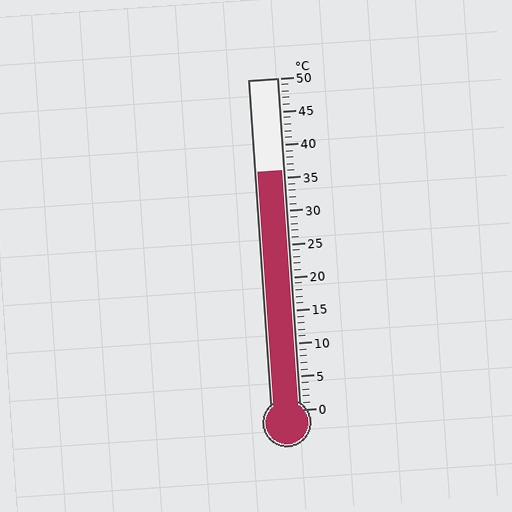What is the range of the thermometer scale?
The thermometer scale ranges from 0°C to 50°C.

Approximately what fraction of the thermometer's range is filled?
The thermometer is filled to approximately 70% of its range.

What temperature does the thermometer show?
The thermometer shows approximately 36°C.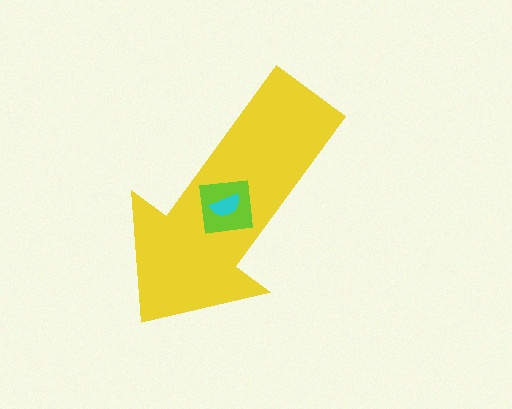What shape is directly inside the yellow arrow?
The lime square.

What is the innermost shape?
The cyan semicircle.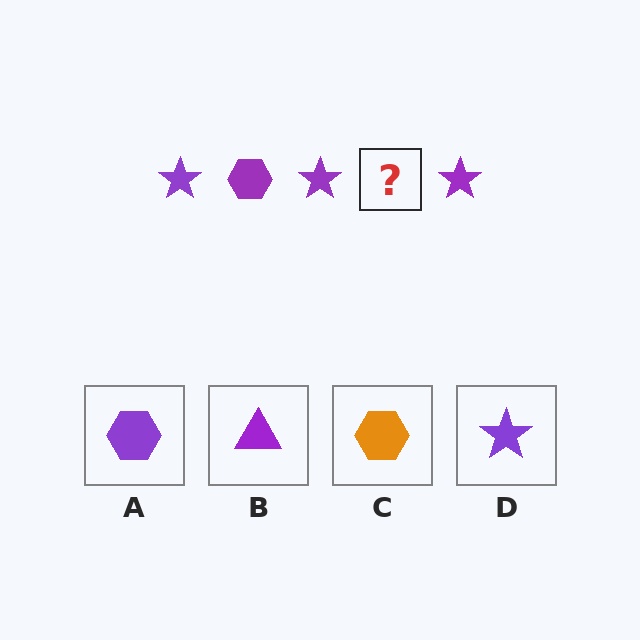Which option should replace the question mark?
Option A.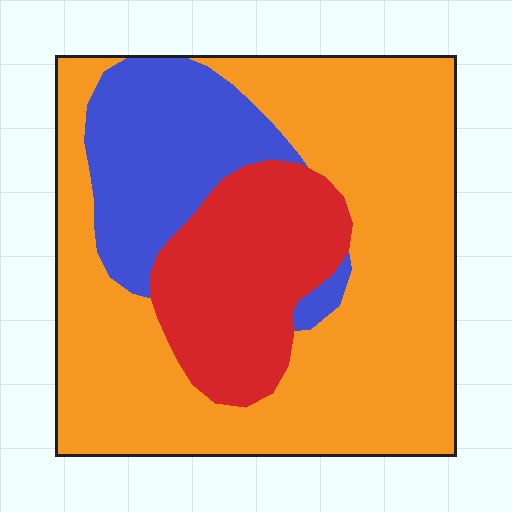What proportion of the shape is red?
Red takes up about one fifth (1/5) of the shape.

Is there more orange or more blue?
Orange.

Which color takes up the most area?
Orange, at roughly 60%.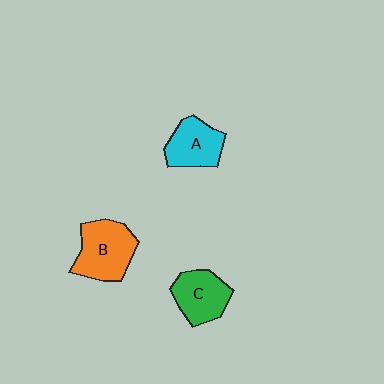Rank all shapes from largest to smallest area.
From largest to smallest: B (orange), C (green), A (cyan).